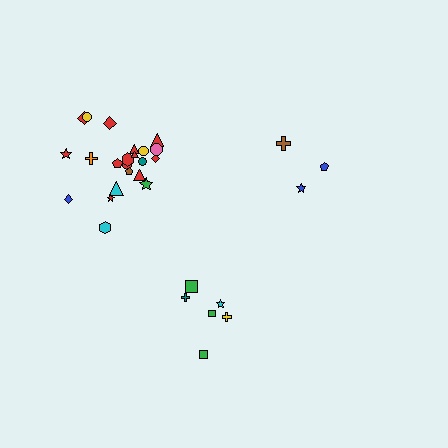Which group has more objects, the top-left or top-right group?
The top-left group.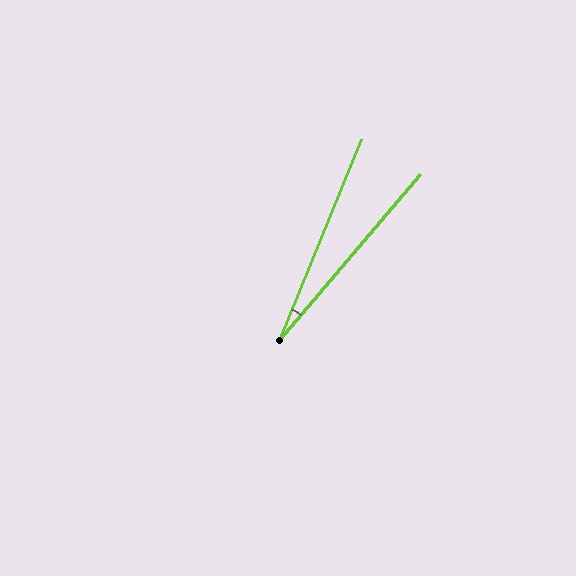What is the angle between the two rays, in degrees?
Approximately 18 degrees.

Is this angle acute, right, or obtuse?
It is acute.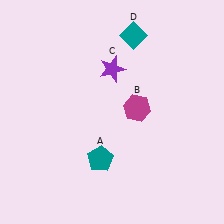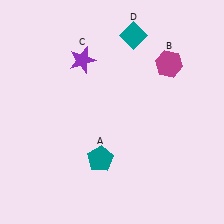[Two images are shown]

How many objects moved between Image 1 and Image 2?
2 objects moved between the two images.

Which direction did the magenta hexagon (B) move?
The magenta hexagon (B) moved up.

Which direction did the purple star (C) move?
The purple star (C) moved left.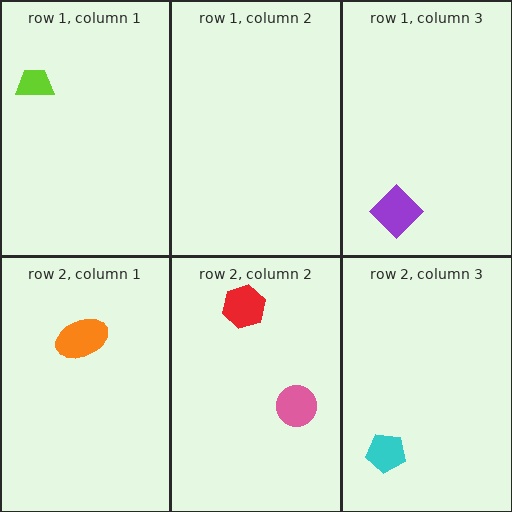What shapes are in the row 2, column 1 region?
The orange ellipse.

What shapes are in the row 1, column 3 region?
The purple diamond.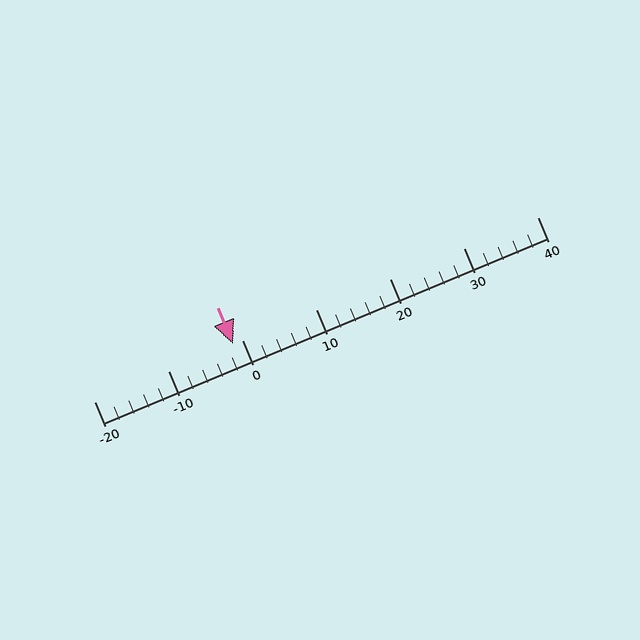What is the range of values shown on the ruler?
The ruler shows values from -20 to 40.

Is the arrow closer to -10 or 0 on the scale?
The arrow is closer to 0.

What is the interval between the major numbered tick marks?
The major tick marks are spaced 10 units apart.